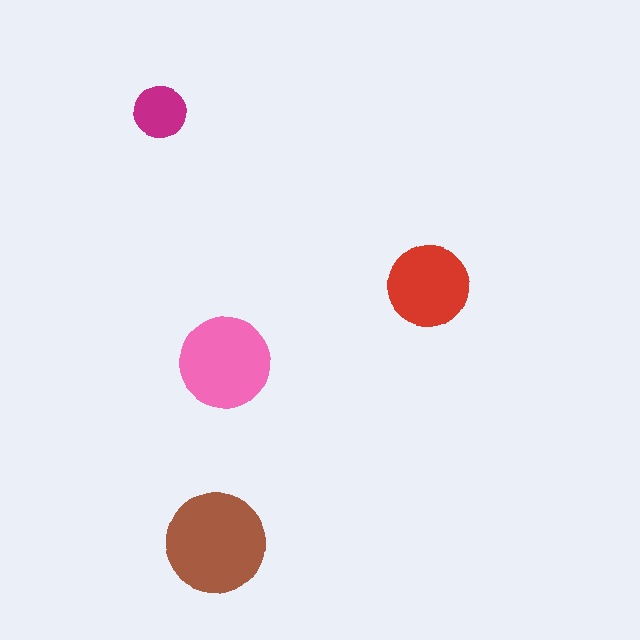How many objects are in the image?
There are 4 objects in the image.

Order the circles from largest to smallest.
the brown one, the pink one, the red one, the magenta one.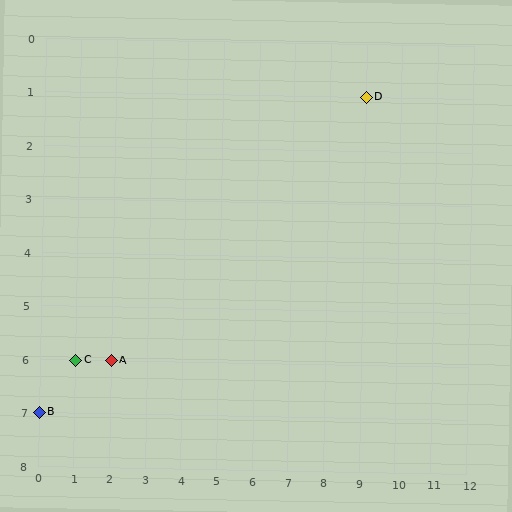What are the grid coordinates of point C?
Point C is at grid coordinates (1, 6).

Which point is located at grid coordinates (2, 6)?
Point A is at (2, 6).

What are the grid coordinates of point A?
Point A is at grid coordinates (2, 6).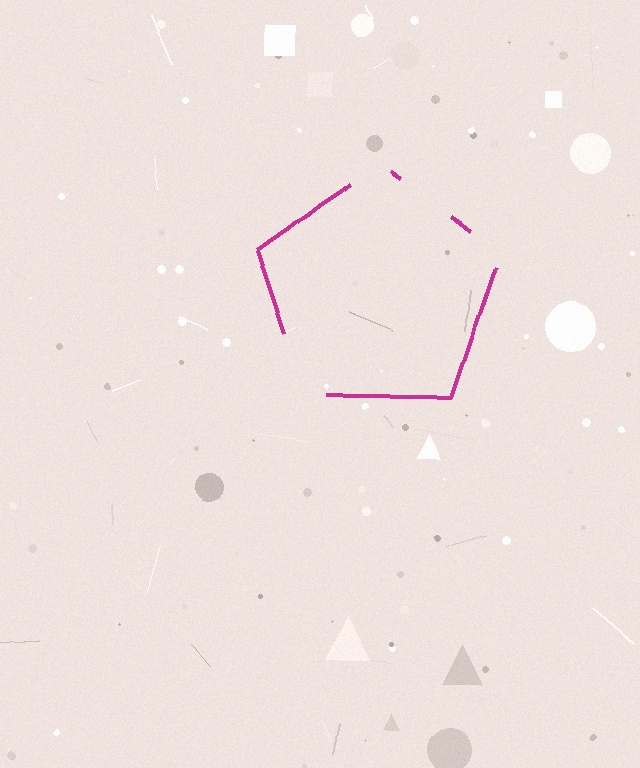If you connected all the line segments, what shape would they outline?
They would outline a pentagon.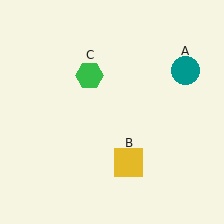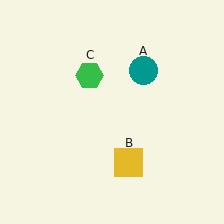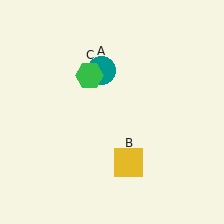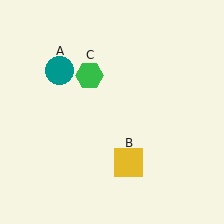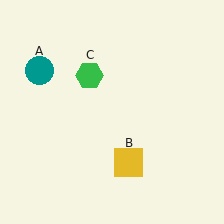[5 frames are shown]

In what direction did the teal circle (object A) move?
The teal circle (object A) moved left.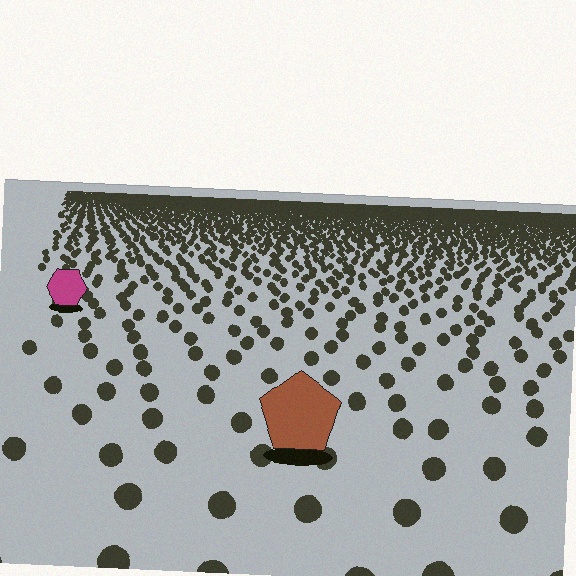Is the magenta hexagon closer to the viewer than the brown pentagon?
No. The brown pentagon is closer — you can tell from the texture gradient: the ground texture is coarser near it.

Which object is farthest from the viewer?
The magenta hexagon is farthest from the viewer. It appears smaller and the ground texture around it is denser.